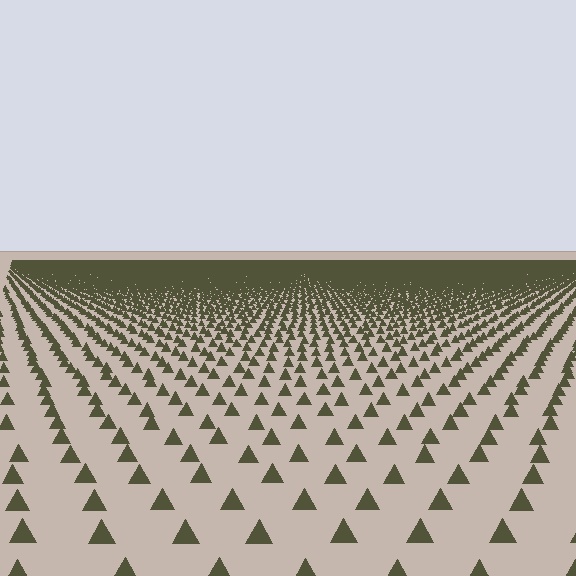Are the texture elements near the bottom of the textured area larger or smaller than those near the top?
Larger. Near the bottom, elements are closer to the viewer and appear at a bigger on-screen size.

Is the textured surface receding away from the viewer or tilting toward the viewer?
The surface is receding away from the viewer. Texture elements get smaller and denser toward the top.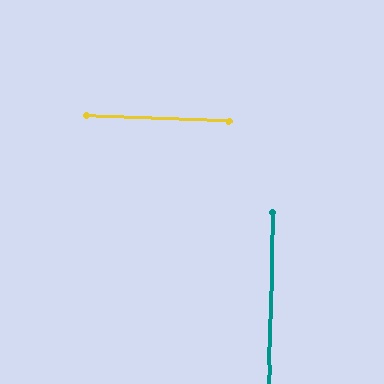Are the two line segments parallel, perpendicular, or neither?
Perpendicular — they meet at approximately 89°.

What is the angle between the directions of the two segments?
Approximately 89 degrees.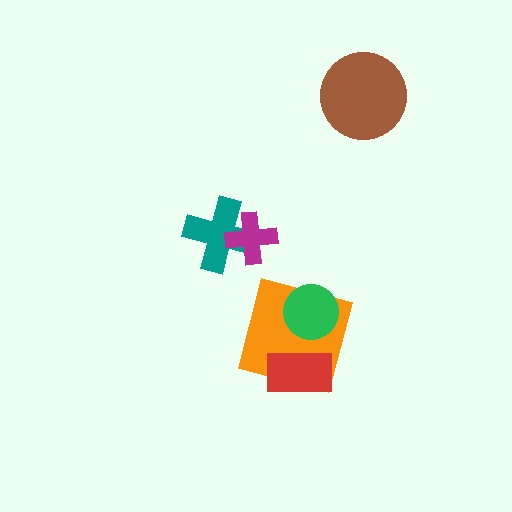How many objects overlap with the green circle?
1 object overlaps with the green circle.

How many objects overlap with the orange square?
2 objects overlap with the orange square.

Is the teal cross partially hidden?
Yes, it is partially covered by another shape.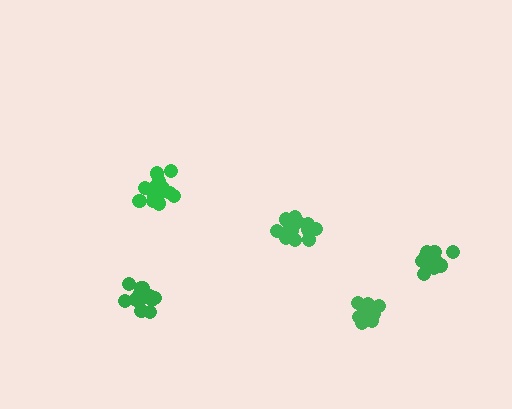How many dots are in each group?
Group 1: 17 dots, Group 2: 13 dots, Group 3: 12 dots, Group 4: 14 dots, Group 5: 14 dots (70 total).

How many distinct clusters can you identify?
There are 5 distinct clusters.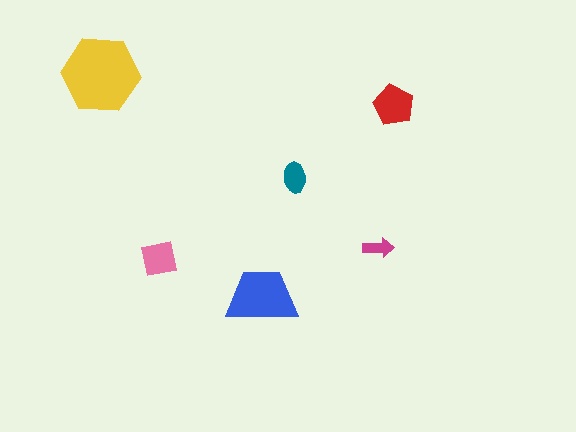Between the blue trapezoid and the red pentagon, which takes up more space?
The blue trapezoid.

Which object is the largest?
The yellow hexagon.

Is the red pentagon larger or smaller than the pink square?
Larger.